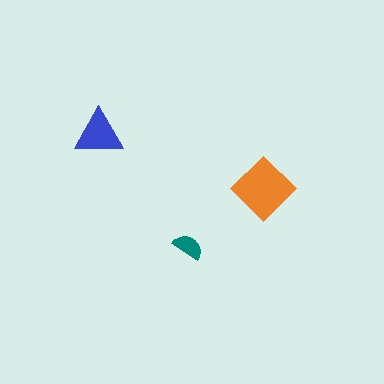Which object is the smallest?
The teal semicircle.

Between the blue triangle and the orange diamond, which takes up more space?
The orange diamond.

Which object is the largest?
The orange diamond.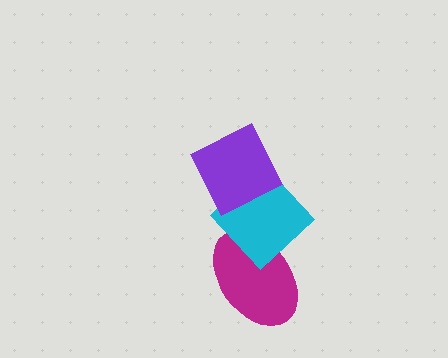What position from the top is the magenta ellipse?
The magenta ellipse is 3rd from the top.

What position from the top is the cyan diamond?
The cyan diamond is 2nd from the top.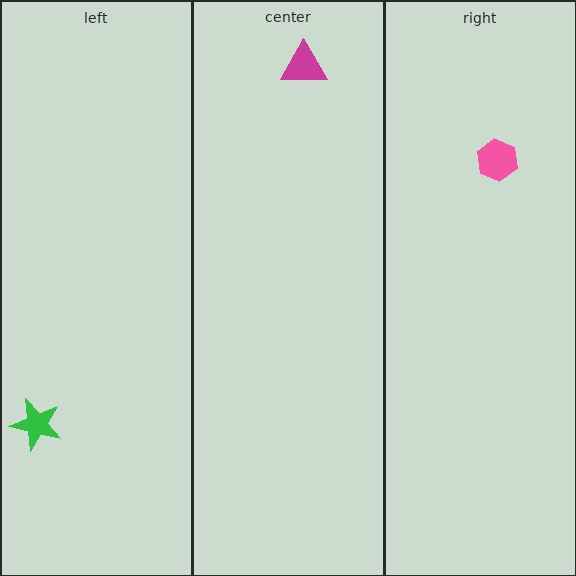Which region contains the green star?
The left region.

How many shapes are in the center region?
1.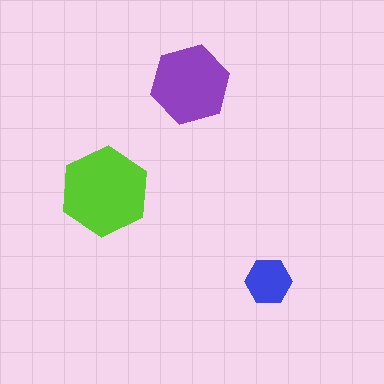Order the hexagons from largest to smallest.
the lime one, the purple one, the blue one.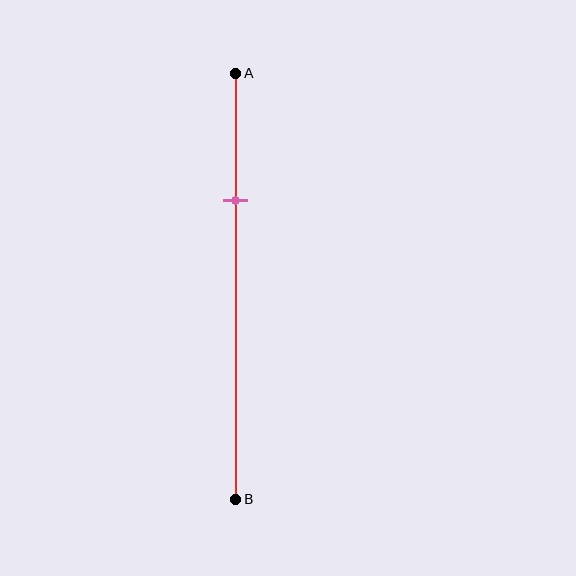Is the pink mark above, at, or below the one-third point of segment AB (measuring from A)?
The pink mark is above the one-third point of segment AB.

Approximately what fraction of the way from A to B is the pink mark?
The pink mark is approximately 30% of the way from A to B.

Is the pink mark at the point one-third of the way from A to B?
No, the mark is at about 30% from A, not at the 33% one-third point.